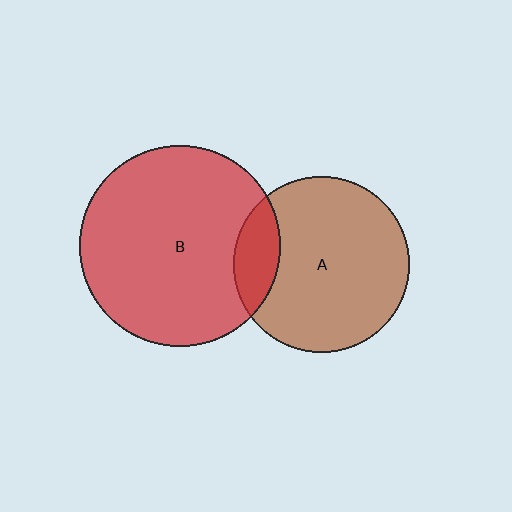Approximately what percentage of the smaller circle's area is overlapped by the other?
Approximately 15%.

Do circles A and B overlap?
Yes.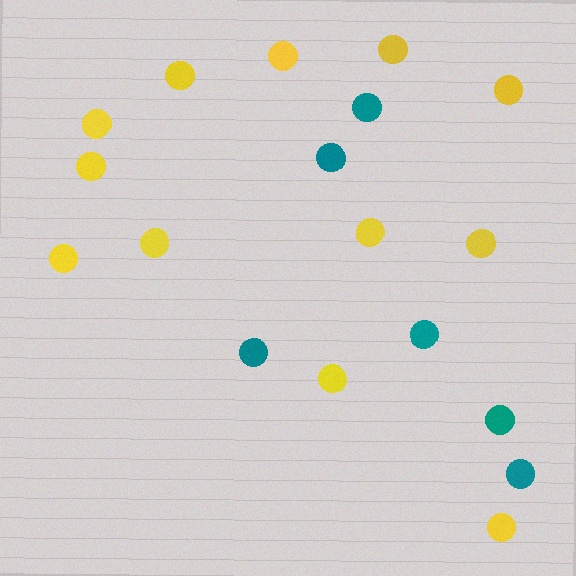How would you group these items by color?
There are 2 groups: one group of yellow circles (12) and one group of teal circles (6).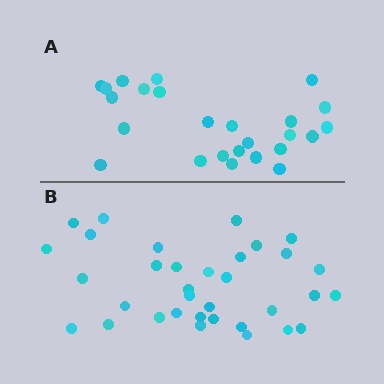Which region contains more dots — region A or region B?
Region B (the bottom region) has more dots.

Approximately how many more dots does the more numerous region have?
Region B has roughly 8 or so more dots than region A.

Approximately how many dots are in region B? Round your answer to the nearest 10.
About 30 dots. (The exact count is 34, which rounds to 30.)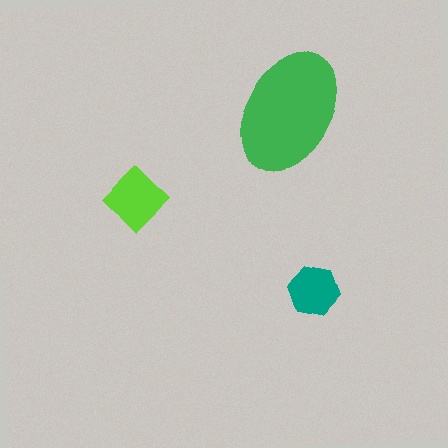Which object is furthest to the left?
The lime diamond is leftmost.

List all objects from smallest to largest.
The teal hexagon, the lime diamond, the green ellipse.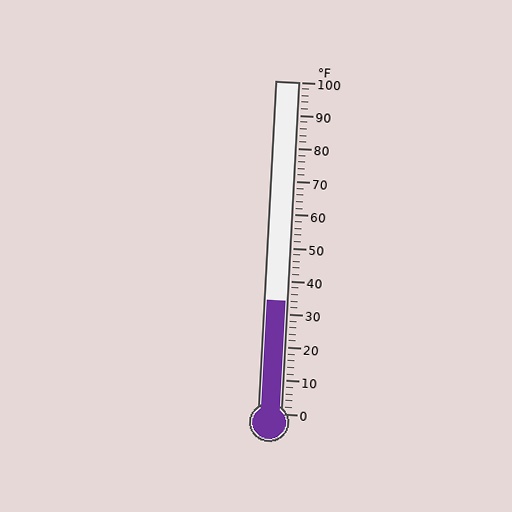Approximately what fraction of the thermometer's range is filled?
The thermometer is filled to approximately 35% of its range.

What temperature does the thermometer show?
The thermometer shows approximately 34°F.